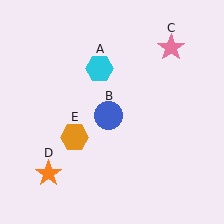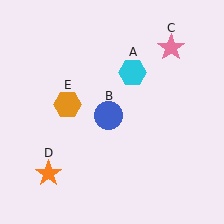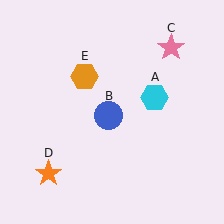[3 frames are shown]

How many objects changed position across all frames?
2 objects changed position: cyan hexagon (object A), orange hexagon (object E).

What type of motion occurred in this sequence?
The cyan hexagon (object A), orange hexagon (object E) rotated clockwise around the center of the scene.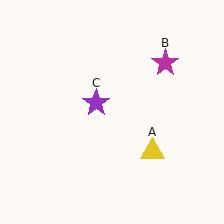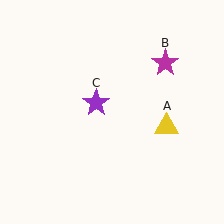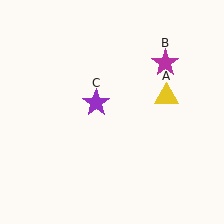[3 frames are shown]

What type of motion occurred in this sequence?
The yellow triangle (object A) rotated counterclockwise around the center of the scene.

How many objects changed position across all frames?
1 object changed position: yellow triangle (object A).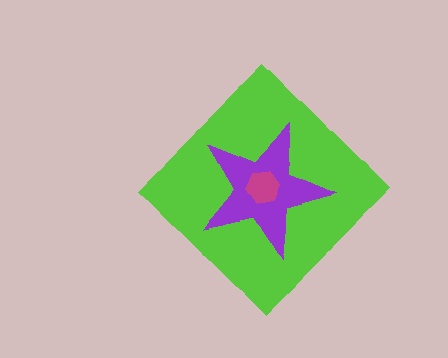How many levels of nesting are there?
3.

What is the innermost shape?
The magenta hexagon.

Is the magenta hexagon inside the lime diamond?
Yes.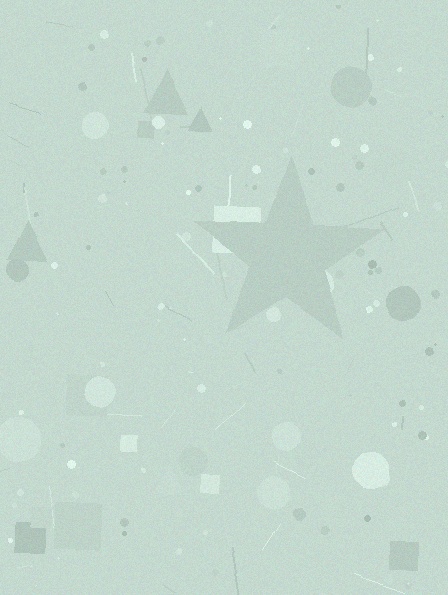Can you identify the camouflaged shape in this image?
The camouflaged shape is a star.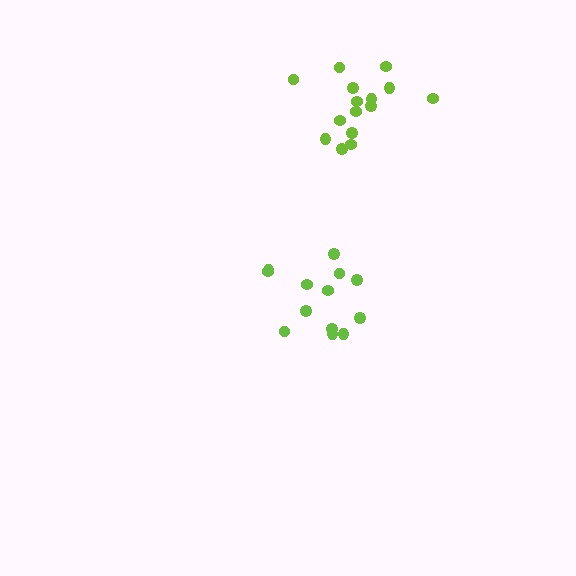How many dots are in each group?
Group 1: 15 dots, Group 2: 13 dots (28 total).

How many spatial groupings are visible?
There are 2 spatial groupings.